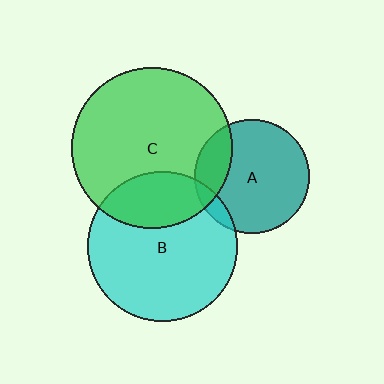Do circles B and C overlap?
Yes.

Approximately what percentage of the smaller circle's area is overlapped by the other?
Approximately 25%.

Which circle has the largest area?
Circle C (green).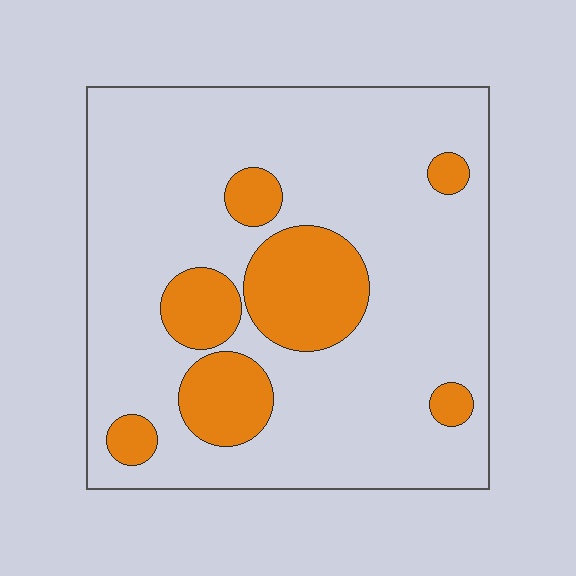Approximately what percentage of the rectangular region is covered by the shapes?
Approximately 20%.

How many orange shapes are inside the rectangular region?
7.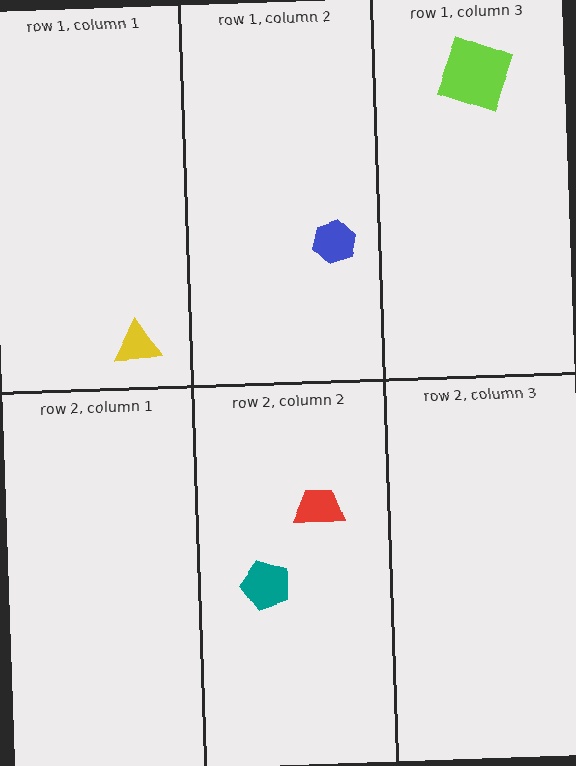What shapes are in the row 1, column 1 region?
The yellow triangle.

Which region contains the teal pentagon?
The row 2, column 2 region.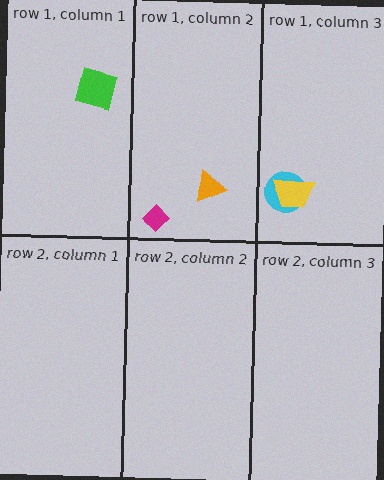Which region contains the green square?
The row 1, column 1 region.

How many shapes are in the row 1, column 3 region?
2.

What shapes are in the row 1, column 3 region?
The cyan circle, the yellow trapezoid.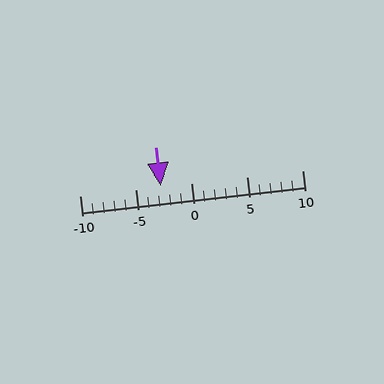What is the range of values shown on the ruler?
The ruler shows values from -10 to 10.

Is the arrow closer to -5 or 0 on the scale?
The arrow is closer to -5.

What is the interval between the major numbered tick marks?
The major tick marks are spaced 5 units apart.